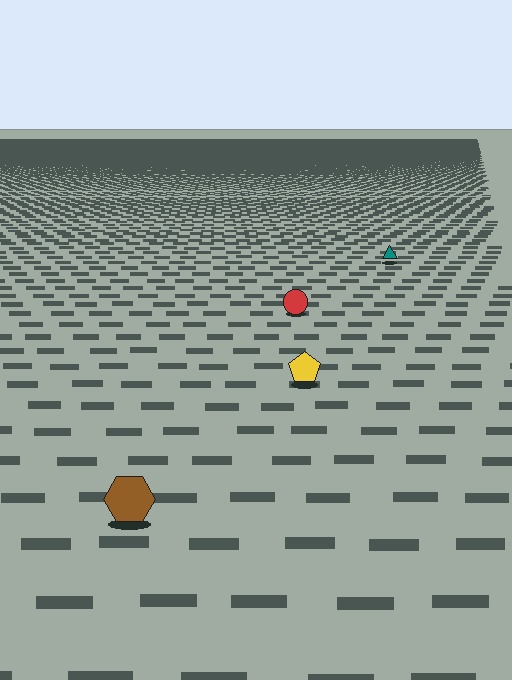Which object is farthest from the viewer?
The teal triangle is farthest from the viewer. It appears smaller and the ground texture around it is denser.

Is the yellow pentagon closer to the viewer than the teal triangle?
Yes. The yellow pentagon is closer — you can tell from the texture gradient: the ground texture is coarser near it.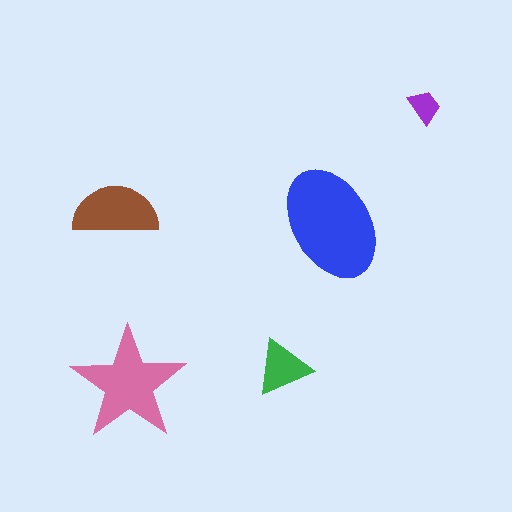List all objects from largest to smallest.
The blue ellipse, the pink star, the brown semicircle, the green triangle, the purple trapezoid.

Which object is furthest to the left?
The brown semicircle is leftmost.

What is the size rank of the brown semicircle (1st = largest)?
3rd.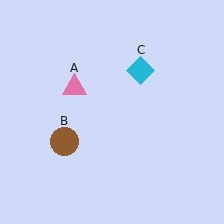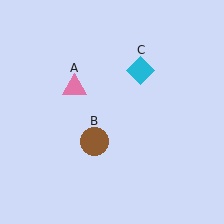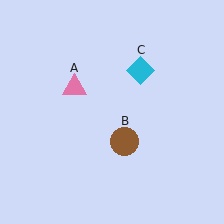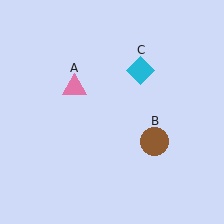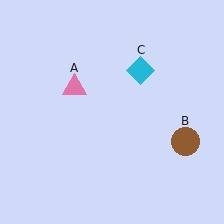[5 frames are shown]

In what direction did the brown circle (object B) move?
The brown circle (object B) moved right.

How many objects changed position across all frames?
1 object changed position: brown circle (object B).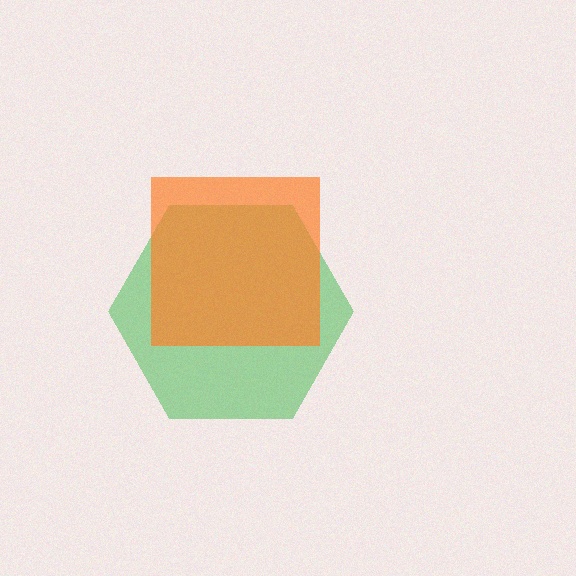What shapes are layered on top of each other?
The layered shapes are: a green hexagon, an orange square.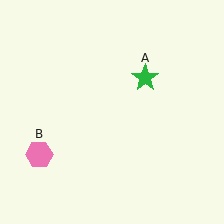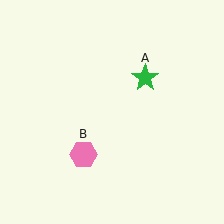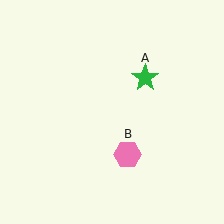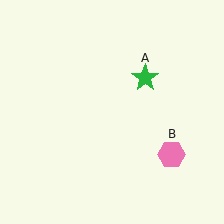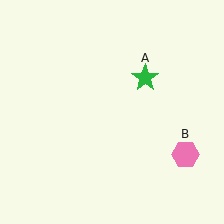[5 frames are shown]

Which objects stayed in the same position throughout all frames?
Green star (object A) remained stationary.